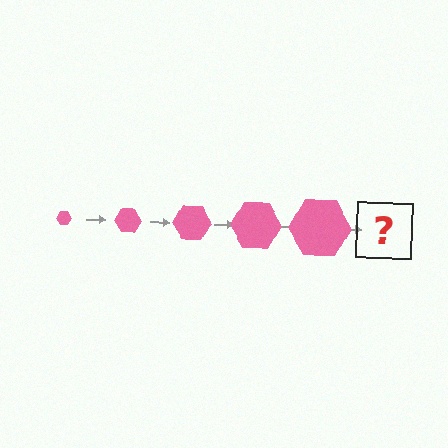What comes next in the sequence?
The next element should be a pink hexagon, larger than the previous one.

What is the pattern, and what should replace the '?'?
The pattern is that the hexagon gets progressively larger each step. The '?' should be a pink hexagon, larger than the previous one.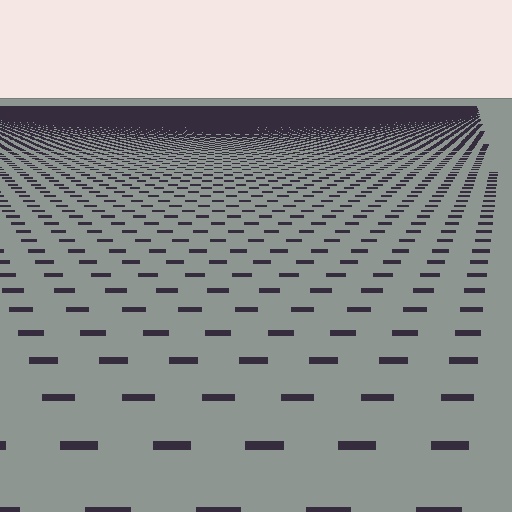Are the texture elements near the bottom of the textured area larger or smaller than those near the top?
Larger. Near the bottom, elements are closer to the viewer and appear at a bigger on-screen size.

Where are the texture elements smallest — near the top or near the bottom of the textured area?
Near the top.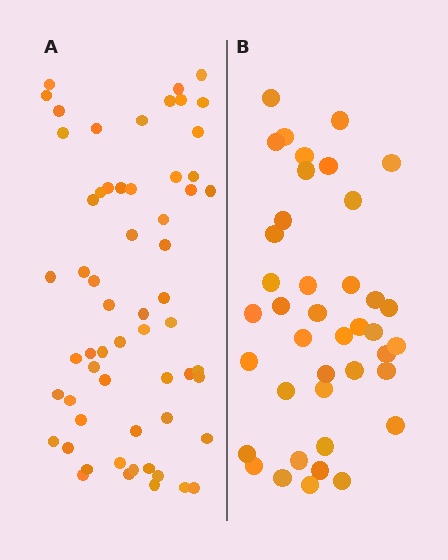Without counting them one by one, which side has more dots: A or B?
Region A (the left region) has more dots.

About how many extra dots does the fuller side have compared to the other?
Region A has approximately 20 more dots than region B.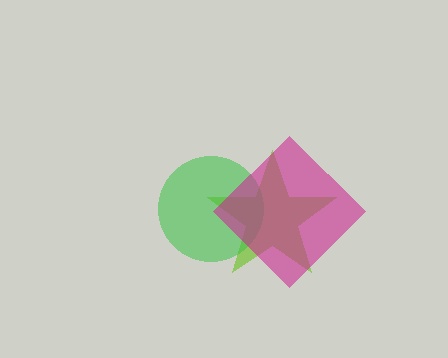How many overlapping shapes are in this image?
There are 3 overlapping shapes in the image.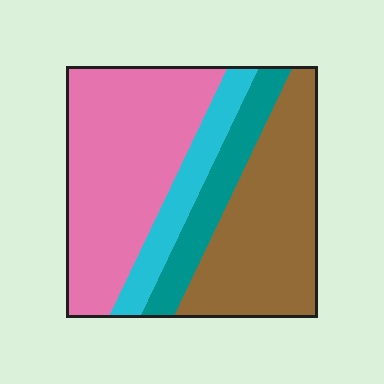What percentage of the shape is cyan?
Cyan covers about 10% of the shape.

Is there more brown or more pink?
Pink.